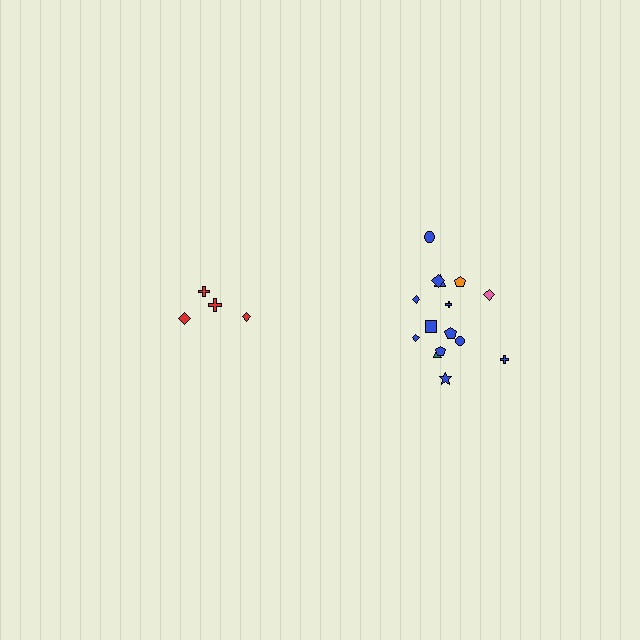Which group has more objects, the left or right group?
The right group.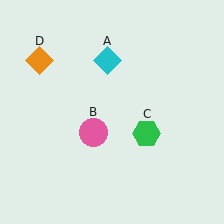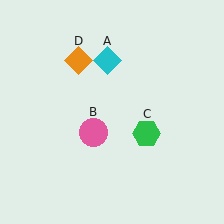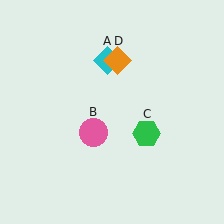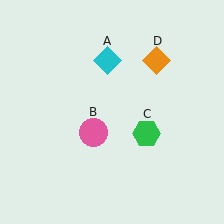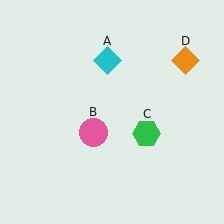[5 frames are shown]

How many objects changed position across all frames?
1 object changed position: orange diamond (object D).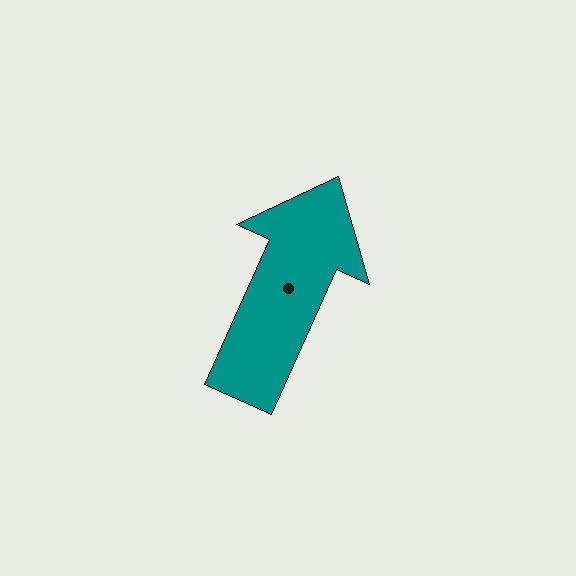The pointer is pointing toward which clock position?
Roughly 1 o'clock.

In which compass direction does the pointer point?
Northeast.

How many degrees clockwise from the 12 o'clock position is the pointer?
Approximately 24 degrees.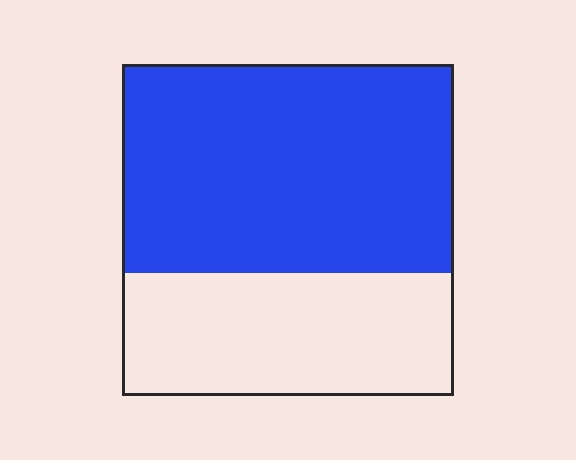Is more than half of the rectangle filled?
Yes.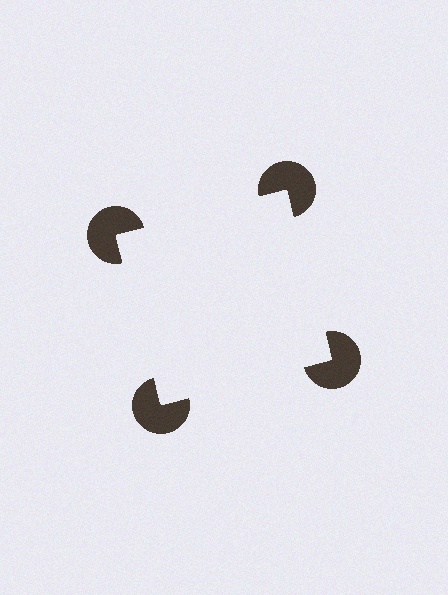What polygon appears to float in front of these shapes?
An illusory square — its edges are inferred from the aligned wedge cuts in the pac-man discs, not physically drawn.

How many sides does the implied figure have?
4 sides.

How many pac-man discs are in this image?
There are 4 — one at each vertex of the illusory square.